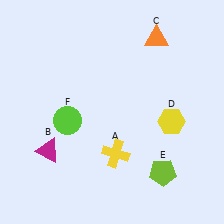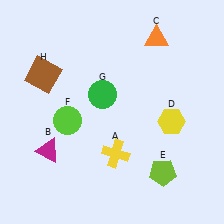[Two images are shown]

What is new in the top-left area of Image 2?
A brown square (H) was added in the top-left area of Image 2.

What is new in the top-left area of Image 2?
A green circle (G) was added in the top-left area of Image 2.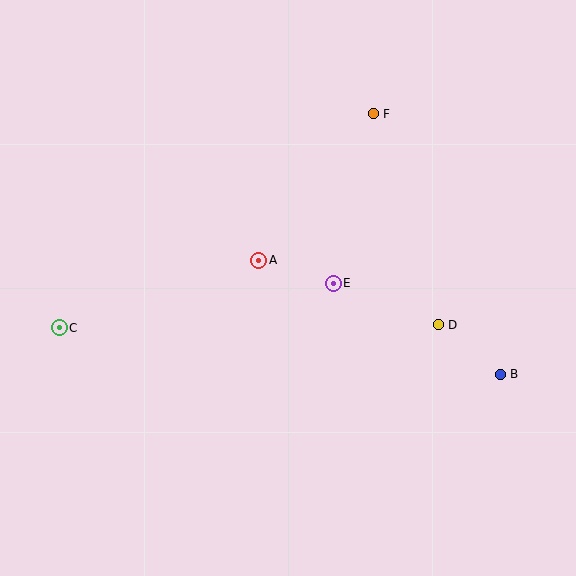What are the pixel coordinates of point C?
Point C is at (59, 328).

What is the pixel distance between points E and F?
The distance between E and F is 174 pixels.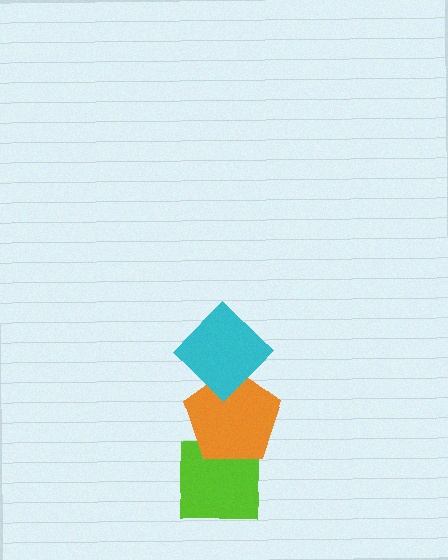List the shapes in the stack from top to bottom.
From top to bottom: the cyan diamond, the orange pentagon, the lime square.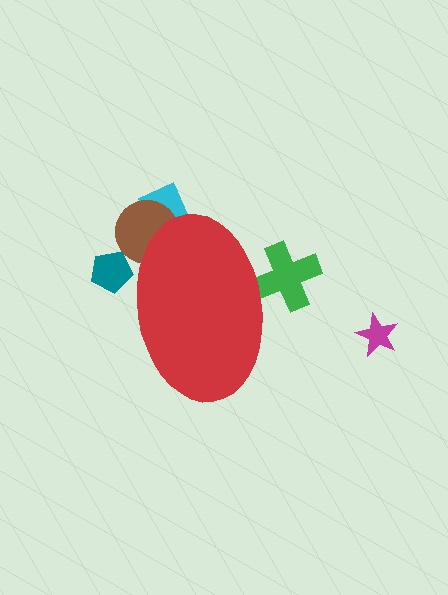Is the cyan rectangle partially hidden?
Yes, the cyan rectangle is partially hidden behind the red ellipse.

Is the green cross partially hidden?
Yes, the green cross is partially hidden behind the red ellipse.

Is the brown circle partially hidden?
Yes, the brown circle is partially hidden behind the red ellipse.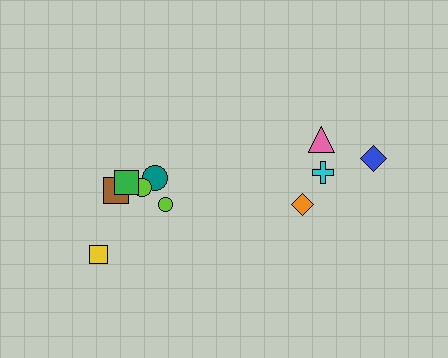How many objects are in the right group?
There are 4 objects.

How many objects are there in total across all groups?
There are 10 objects.